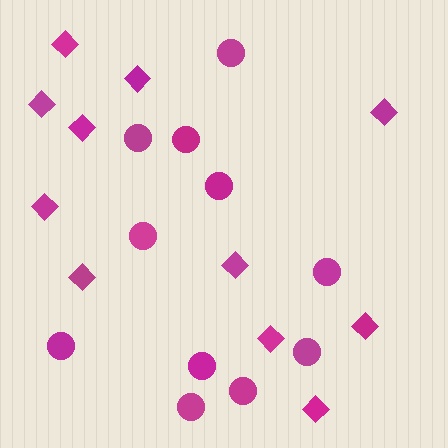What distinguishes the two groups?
There are 2 groups: one group of circles (11) and one group of diamonds (11).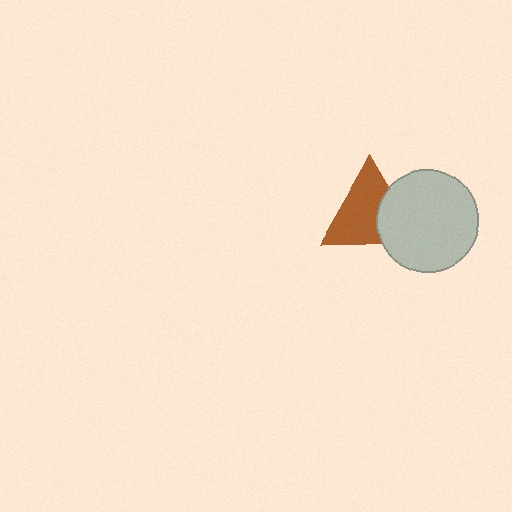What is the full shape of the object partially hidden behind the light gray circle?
The partially hidden object is a brown triangle.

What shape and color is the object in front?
The object in front is a light gray circle.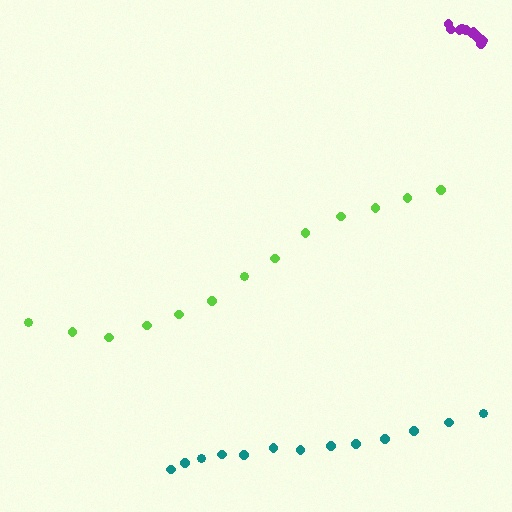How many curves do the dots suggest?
There are 3 distinct paths.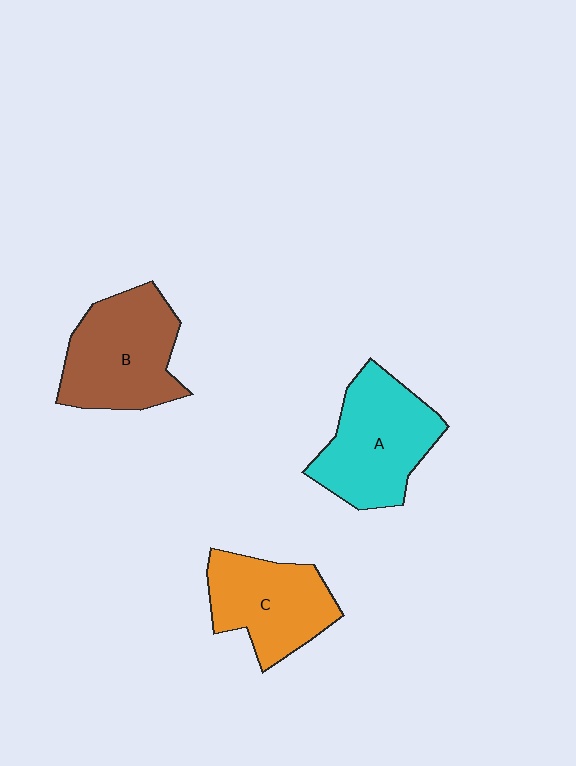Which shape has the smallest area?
Shape C (orange).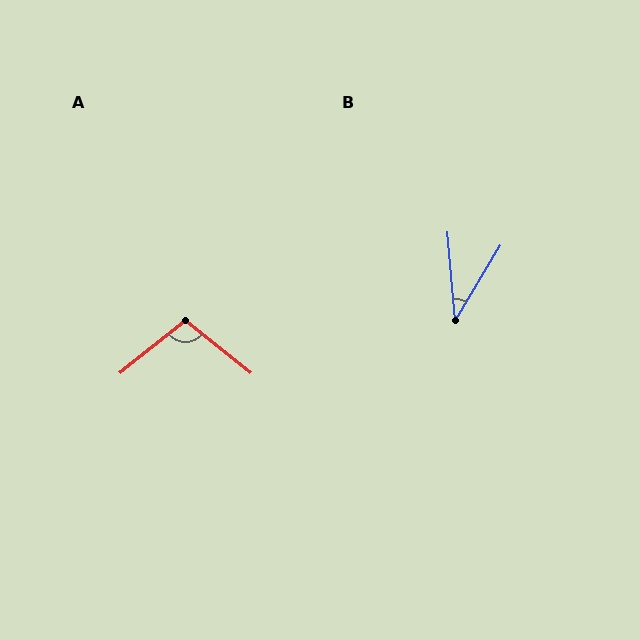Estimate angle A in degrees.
Approximately 103 degrees.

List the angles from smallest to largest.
B (35°), A (103°).